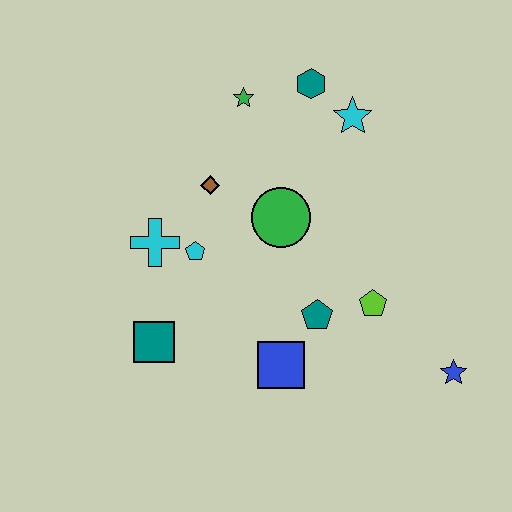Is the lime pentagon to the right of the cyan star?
Yes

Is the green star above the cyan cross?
Yes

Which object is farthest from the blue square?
The teal hexagon is farthest from the blue square.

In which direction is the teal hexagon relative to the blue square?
The teal hexagon is above the blue square.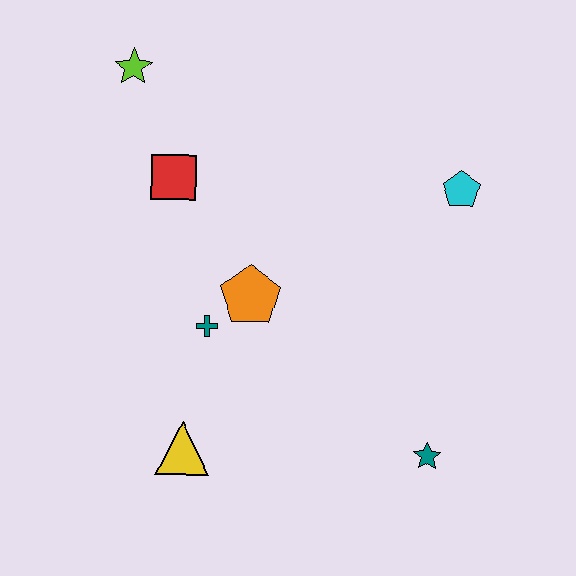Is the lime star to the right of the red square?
No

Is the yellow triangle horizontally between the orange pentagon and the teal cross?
No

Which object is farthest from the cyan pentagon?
The yellow triangle is farthest from the cyan pentagon.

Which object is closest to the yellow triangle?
The teal cross is closest to the yellow triangle.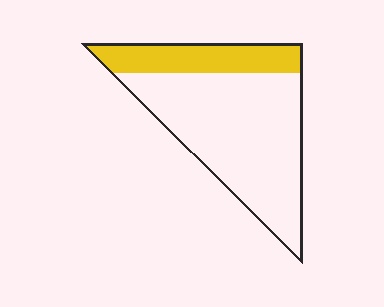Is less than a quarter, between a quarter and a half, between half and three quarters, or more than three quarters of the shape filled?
Between a quarter and a half.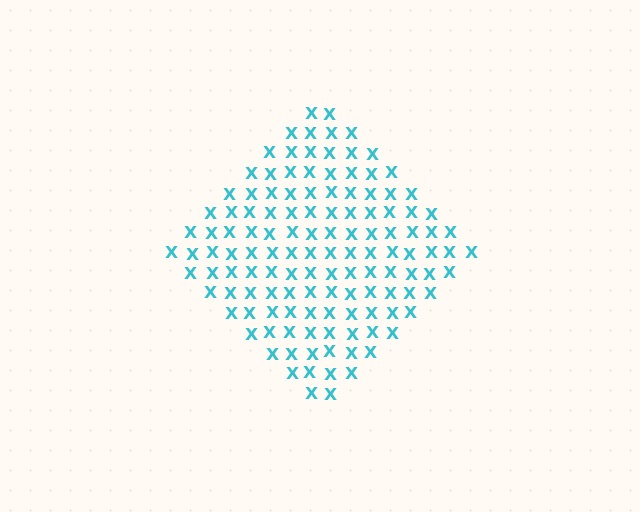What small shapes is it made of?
It is made of small letter X's.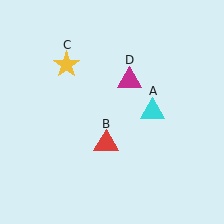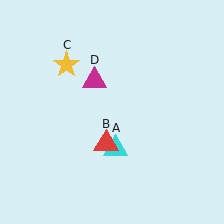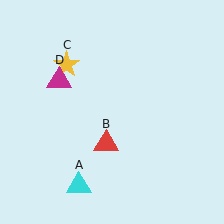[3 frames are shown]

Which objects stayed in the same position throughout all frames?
Red triangle (object B) and yellow star (object C) remained stationary.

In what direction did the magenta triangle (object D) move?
The magenta triangle (object D) moved left.